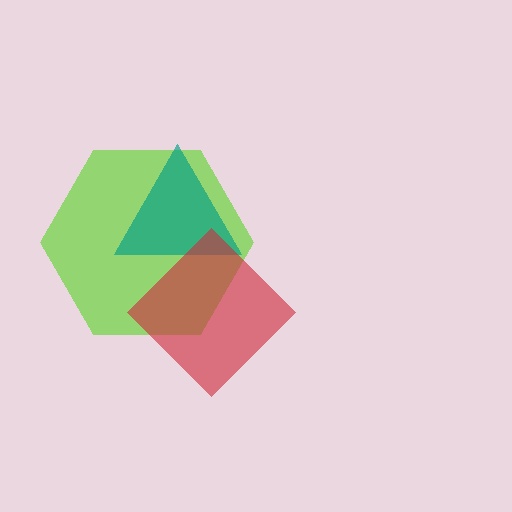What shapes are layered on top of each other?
The layered shapes are: a lime hexagon, a teal triangle, a red diamond.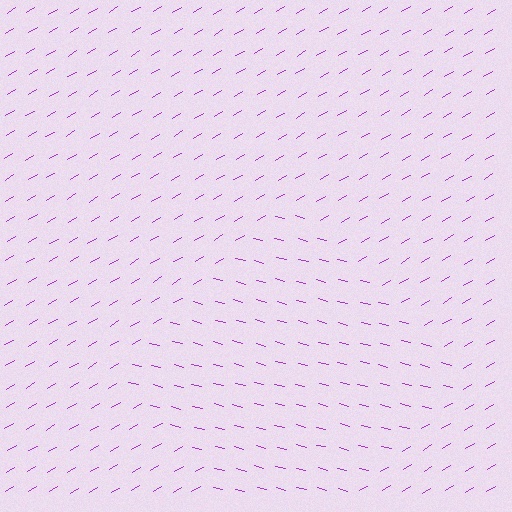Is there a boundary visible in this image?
Yes, there is a texture boundary formed by a change in line orientation.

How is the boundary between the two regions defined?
The boundary is defined purely by a change in line orientation (approximately 45 degrees difference). All lines are the same color and thickness.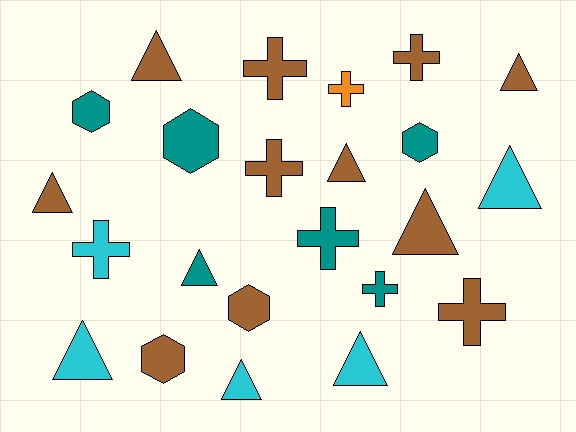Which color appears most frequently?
Brown, with 11 objects.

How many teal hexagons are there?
There are 3 teal hexagons.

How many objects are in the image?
There are 23 objects.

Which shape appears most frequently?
Triangle, with 10 objects.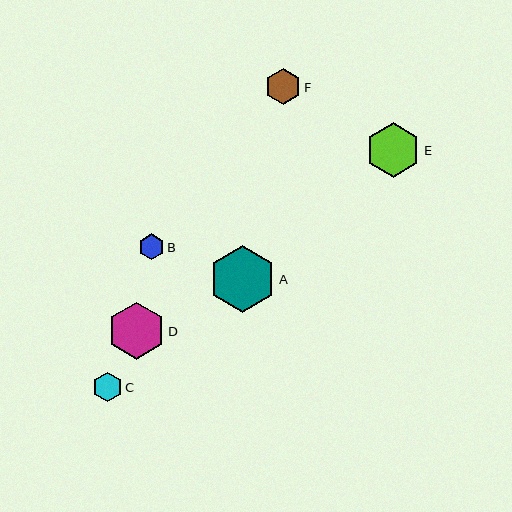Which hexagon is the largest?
Hexagon A is the largest with a size of approximately 67 pixels.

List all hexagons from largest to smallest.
From largest to smallest: A, D, E, F, C, B.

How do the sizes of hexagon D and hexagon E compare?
Hexagon D and hexagon E are approximately the same size.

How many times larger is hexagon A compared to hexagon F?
Hexagon A is approximately 1.9 times the size of hexagon F.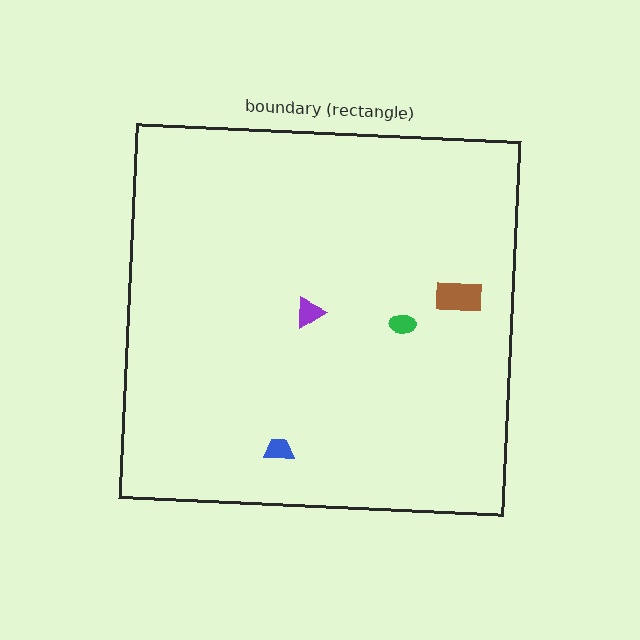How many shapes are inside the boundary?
4 inside, 0 outside.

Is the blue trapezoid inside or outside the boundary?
Inside.